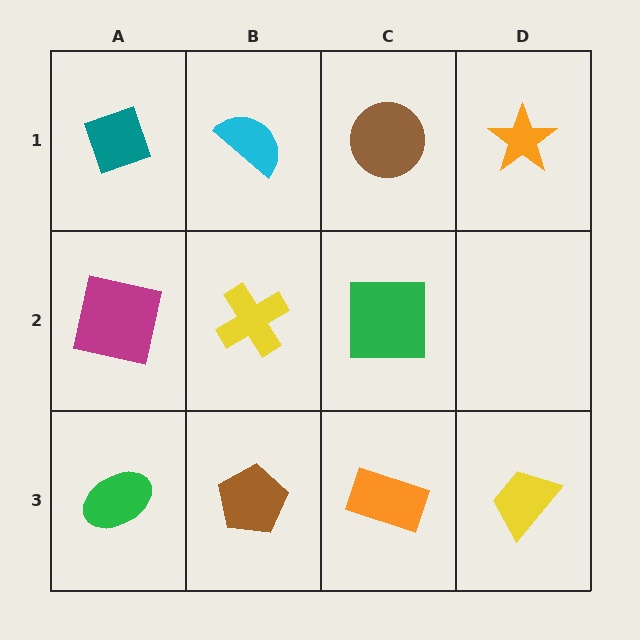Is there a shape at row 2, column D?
No, that cell is empty.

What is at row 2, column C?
A green square.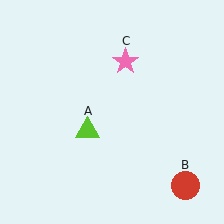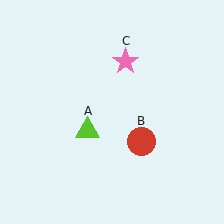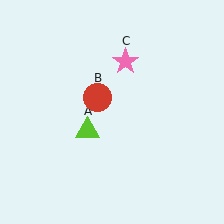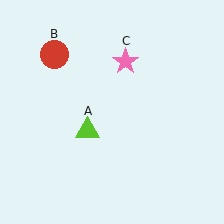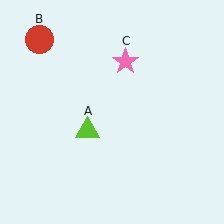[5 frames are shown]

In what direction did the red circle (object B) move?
The red circle (object B) moved up and to the left.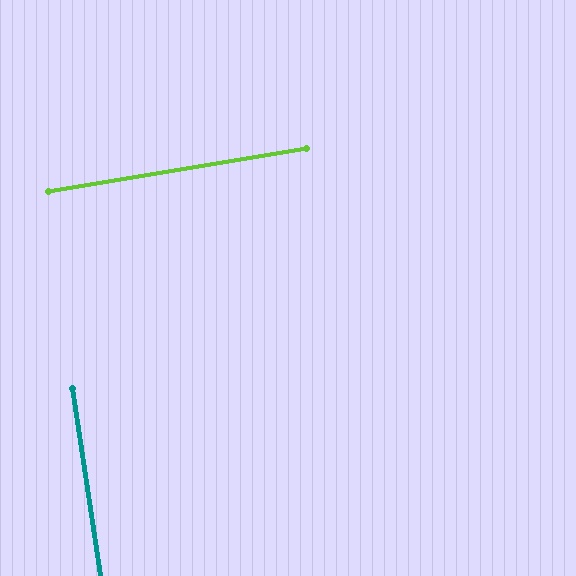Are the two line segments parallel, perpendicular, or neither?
Perpendicular — they meet at approximately 89°.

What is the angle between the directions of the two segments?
Approximately 89 degrees.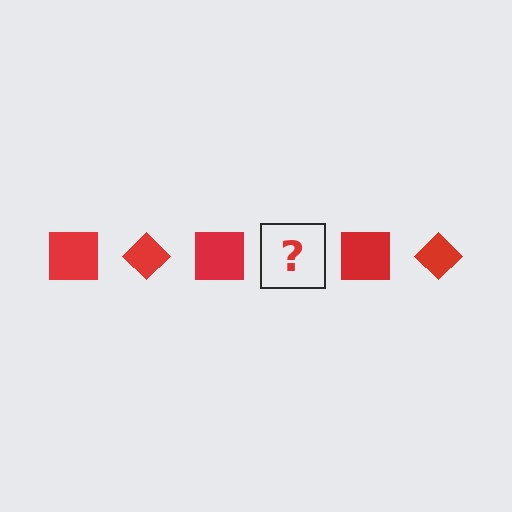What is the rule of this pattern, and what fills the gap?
The rule is that the pattern cycles through square, diamond shapes in red. The gap should be filled with a red diamond.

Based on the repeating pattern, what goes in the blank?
The blank should be a red diamond.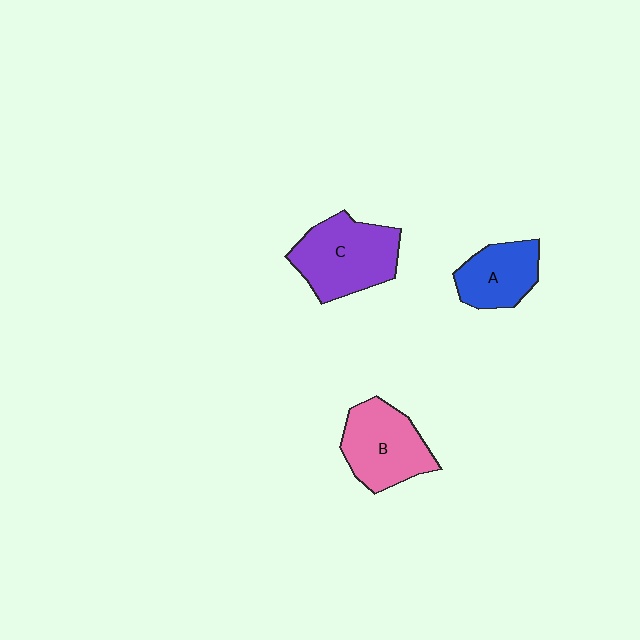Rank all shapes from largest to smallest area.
From largest to smallest: C (purple), B (pink), A (blue).